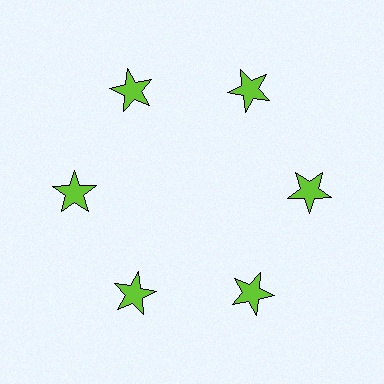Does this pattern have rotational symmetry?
Yes, this pattern has 6-fold rotational symmetry. It looks the same after rotating 60 degrees around the center.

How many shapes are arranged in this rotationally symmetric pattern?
There are 6 shapes, arranged in 6 groups of 1.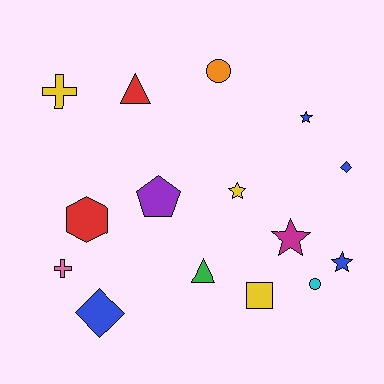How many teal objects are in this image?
There are no teal objects.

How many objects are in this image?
There are 15 objects.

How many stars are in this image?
There are 4 stars.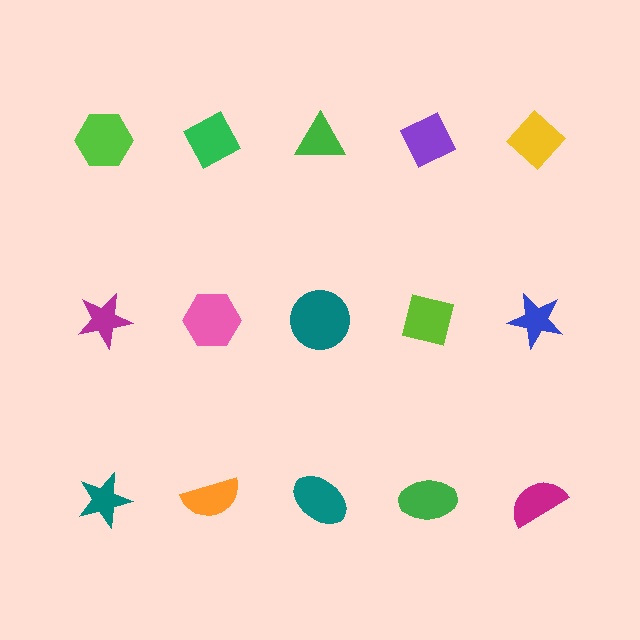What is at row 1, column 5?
A yellow diamond.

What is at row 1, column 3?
A green triangle.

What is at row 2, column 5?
A blue star.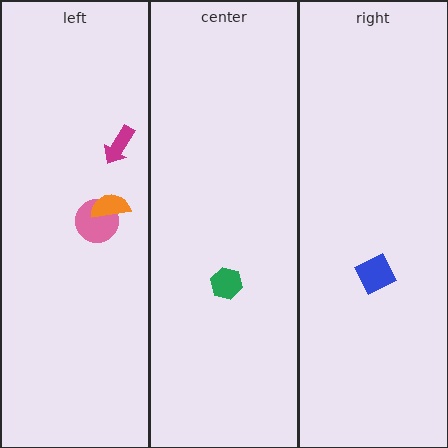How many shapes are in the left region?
3.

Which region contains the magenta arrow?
The left region.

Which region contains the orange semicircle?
The left region.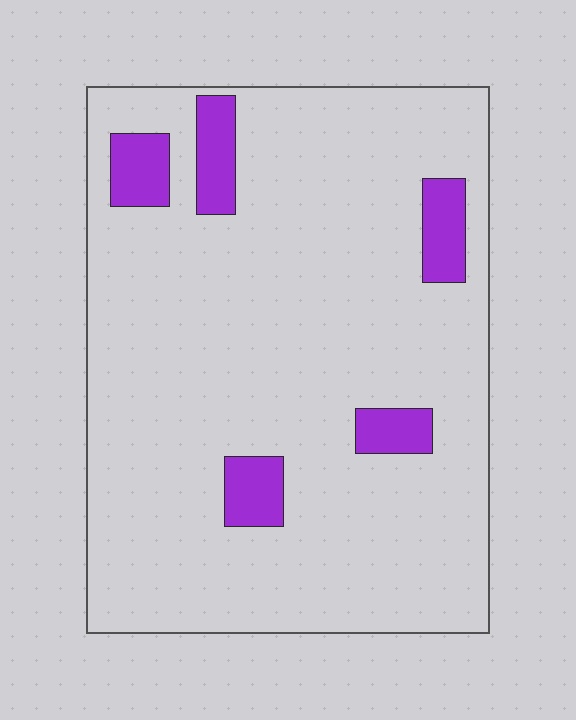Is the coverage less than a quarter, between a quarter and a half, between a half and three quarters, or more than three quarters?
Less than a quarter.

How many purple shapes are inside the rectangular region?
5.